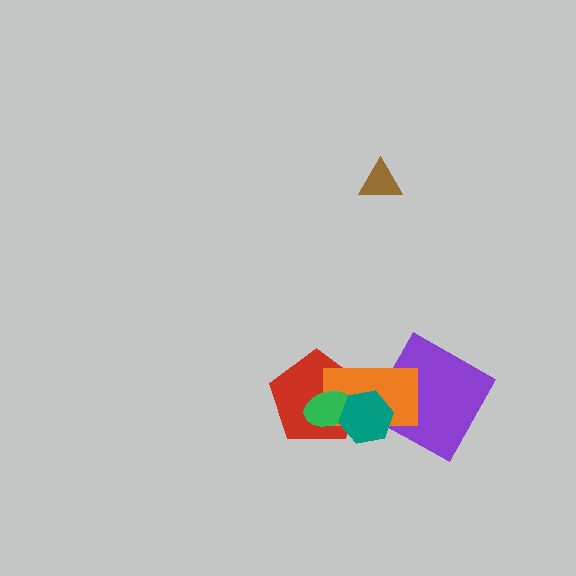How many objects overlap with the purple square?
2 objects overlap with the purple square.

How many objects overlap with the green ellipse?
3 objects overlap with the green ellipse.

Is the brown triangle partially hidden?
No, no other shape covers it.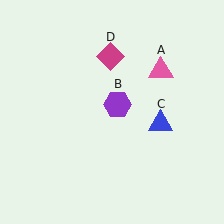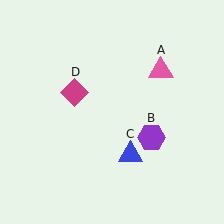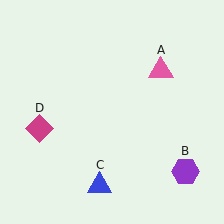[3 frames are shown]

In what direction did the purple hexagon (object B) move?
The purple hexagon (object B) moved down and to the right.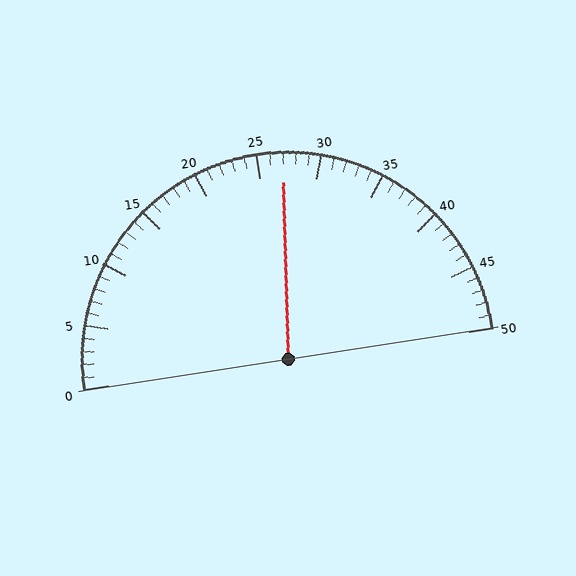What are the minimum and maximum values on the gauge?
The gauge ranges from 0 to 50.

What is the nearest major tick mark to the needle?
The nearest major tick mark is 25.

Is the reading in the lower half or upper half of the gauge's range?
The reading is in the upper half of the range (0 to 50).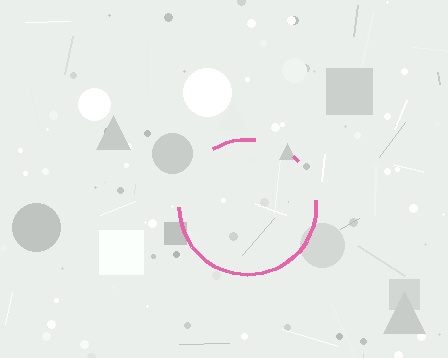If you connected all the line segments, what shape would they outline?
They would outline a circle.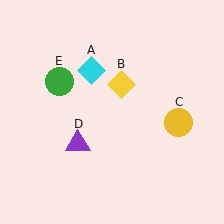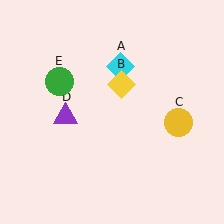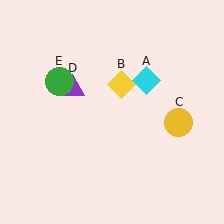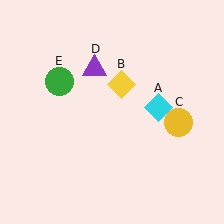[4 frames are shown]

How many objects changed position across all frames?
2 objects changed position: cyan diamond (object A), purple triangle (object D).